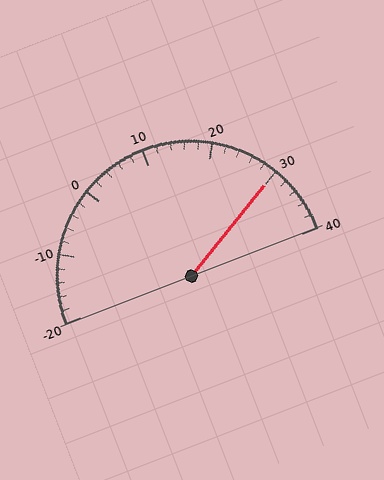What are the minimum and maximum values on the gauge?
The gauge ranges from -20 to 40.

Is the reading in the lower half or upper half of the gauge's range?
The reading is in the upper half of the range (-20 to 40).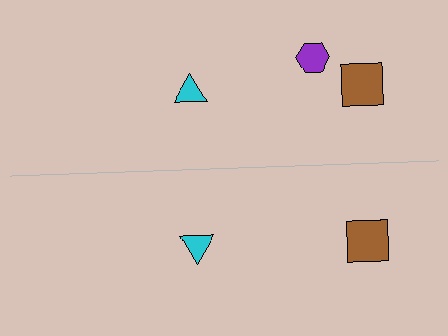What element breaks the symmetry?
A purple hexagon is missing from the bottom side.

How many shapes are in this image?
There are 5 shapes in this image.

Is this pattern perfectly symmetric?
No, the pattern is not perfectly symmetric. A purple hexagon is missing from the bottom side.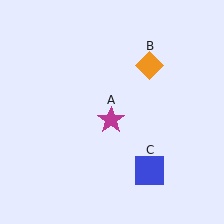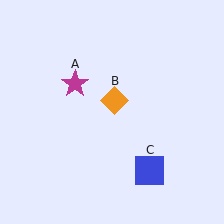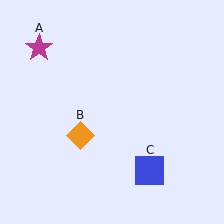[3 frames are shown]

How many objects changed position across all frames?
2 objects changed position: magenta star (object A), orange diamond (object B).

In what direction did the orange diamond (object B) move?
The orange diamond (object B) moved down and to the left.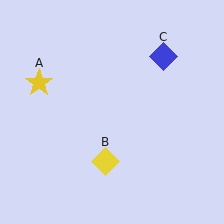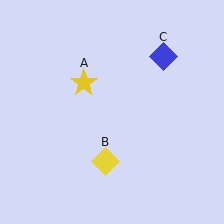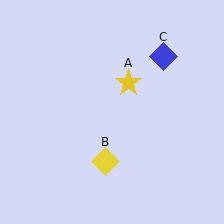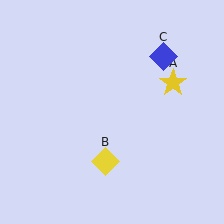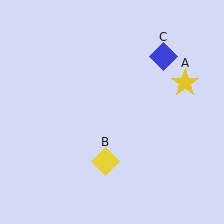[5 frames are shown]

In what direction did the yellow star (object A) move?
The yellow star (object A) moved right.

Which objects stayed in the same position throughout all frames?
Yellow diamond (object B) and blue diamond (object C) remained stationary.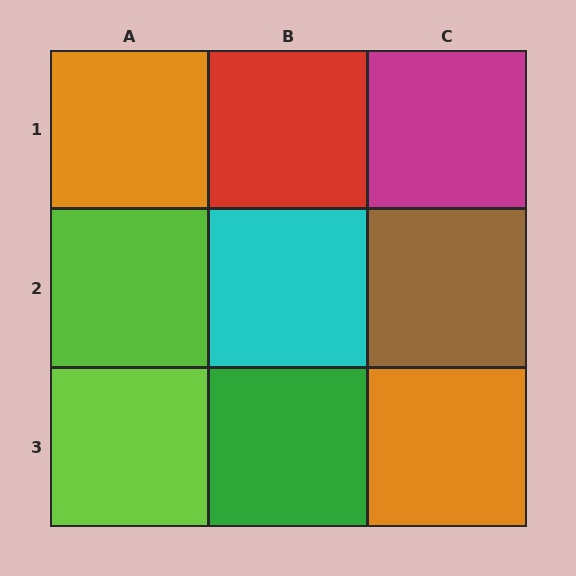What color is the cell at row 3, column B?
Green.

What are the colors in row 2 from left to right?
Lime, cyan, brown.